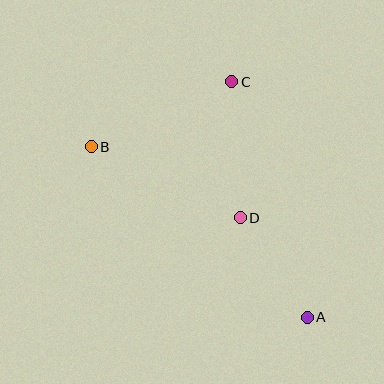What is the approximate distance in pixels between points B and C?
The distance between B and C is approximately 155 pixels.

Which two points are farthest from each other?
Points A and B are farthest from each other.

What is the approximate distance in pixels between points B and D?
The distance between B and D is approximately 165 pixels.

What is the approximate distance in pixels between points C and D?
The distance between C and D is approximately 136 pixels.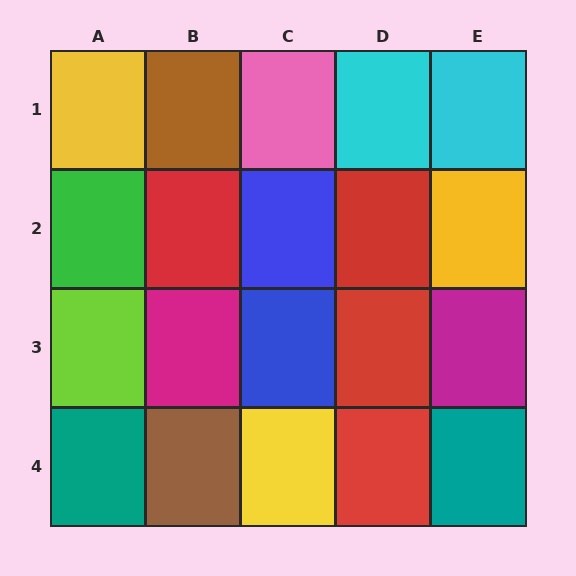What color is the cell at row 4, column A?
Teal.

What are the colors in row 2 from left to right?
Green, red, blue, red, yellow.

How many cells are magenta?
2 cells are magenta.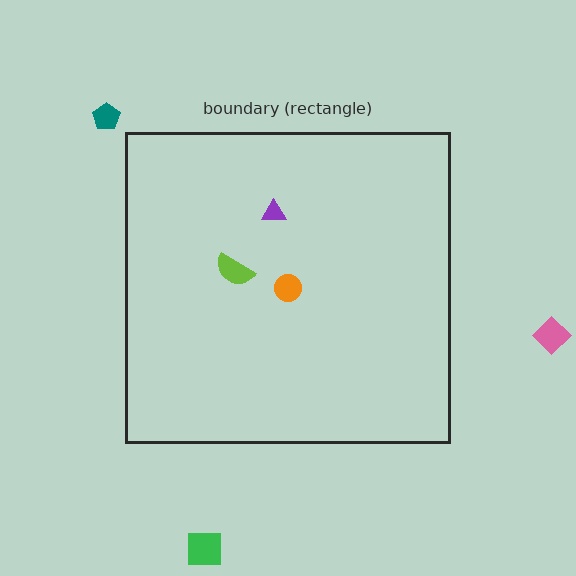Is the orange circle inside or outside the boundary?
Inside.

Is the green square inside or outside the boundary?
Outside.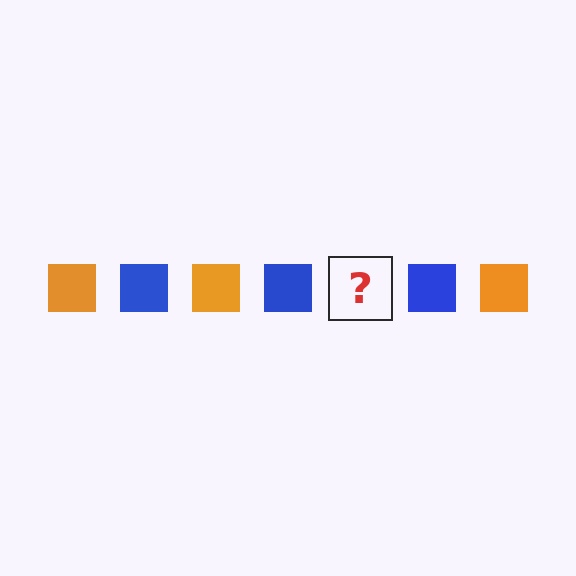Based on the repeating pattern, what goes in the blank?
The blank should be an orange square.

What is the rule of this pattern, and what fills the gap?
The rule is that the pattern cycles through orange, blue squares. The gap should be filled with an orange square.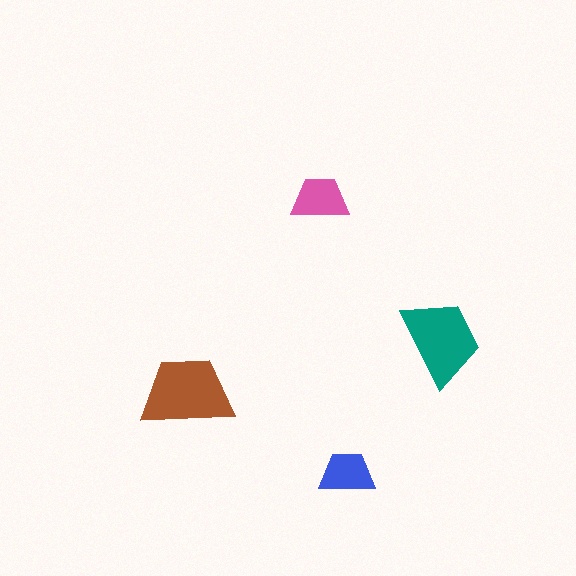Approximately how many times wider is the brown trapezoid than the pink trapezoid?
About 1.5 times wider.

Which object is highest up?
The pink trapezoid is topmost.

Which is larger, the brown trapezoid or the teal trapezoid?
The brown one.